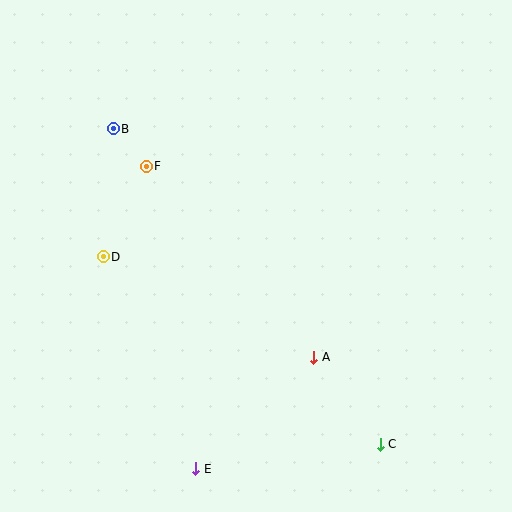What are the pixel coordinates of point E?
Point E is at (196, 469).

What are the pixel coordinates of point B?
Point B is at (113, 129).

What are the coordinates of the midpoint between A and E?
The midpoint between A and E is at (255, 413).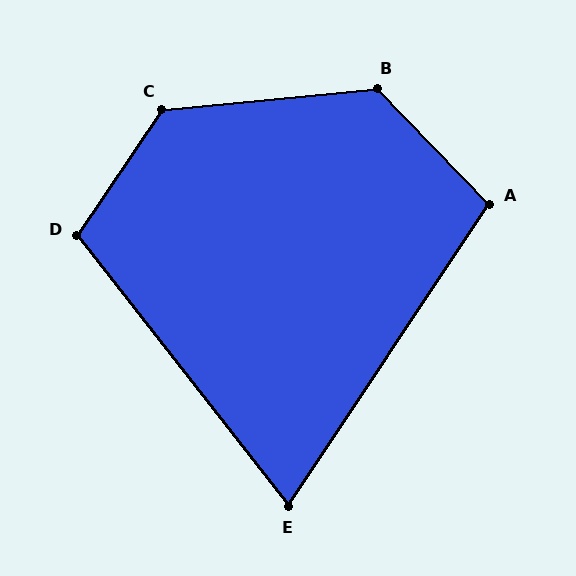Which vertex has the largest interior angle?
C, at approximately 130 degrees.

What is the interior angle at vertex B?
Approximately 129 degrees (obtuse).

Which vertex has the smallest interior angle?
E, at approximately 72 degrees.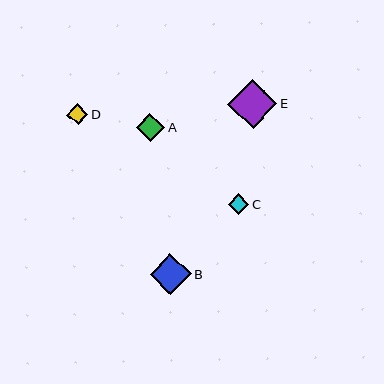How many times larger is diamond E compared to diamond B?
Diamond E is approximately 1.2 times the size of diamond B.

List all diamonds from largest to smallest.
From largest to smallest: E, B, A, D, C.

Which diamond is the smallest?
Diamond C is the smallest with a size of approximately 21 pixels.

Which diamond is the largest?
Diamond E is the largest with a size of approximately 50 pixels.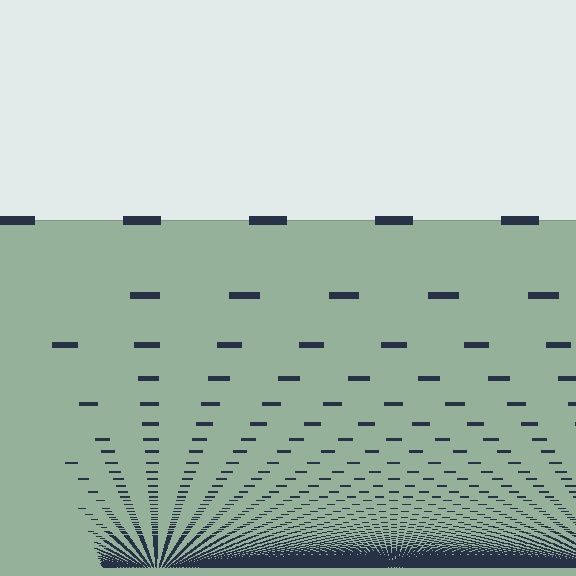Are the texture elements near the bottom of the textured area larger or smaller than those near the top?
Smaller. The gradient is inverted — elements near the bottom are smaller and denser.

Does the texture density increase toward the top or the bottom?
Density increases toward the bottom.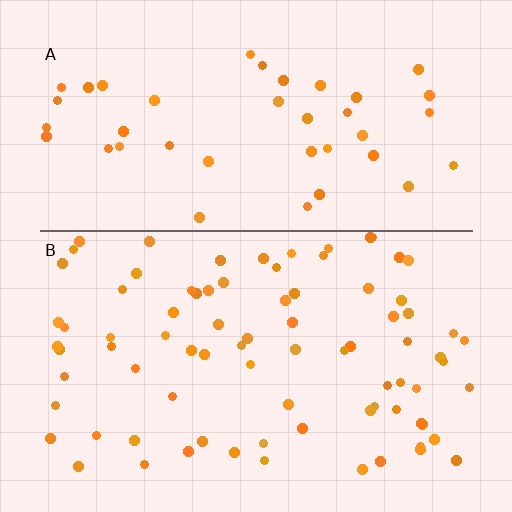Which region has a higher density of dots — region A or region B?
B (the bottom).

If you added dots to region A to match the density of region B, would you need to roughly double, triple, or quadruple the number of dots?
Approximately double.